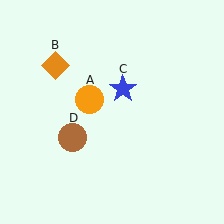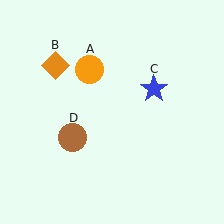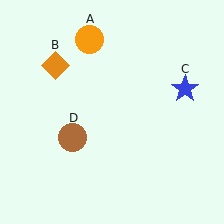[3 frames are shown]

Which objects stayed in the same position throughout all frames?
Orange diamond (object B) and brown circle (object D) remained stationary.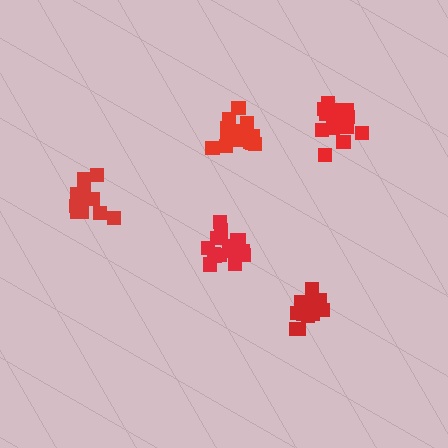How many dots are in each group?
Group 1: 14 dots, Group 2: 16 dots, Group 3: 17 dots, Group 4: 18 dots, Group 5: 14 dots (79 total).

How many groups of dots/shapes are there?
There are 5 groups.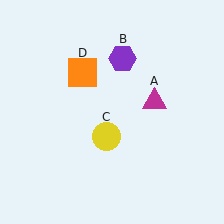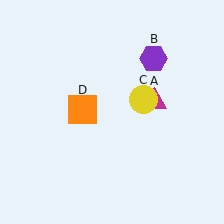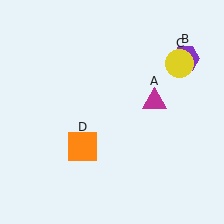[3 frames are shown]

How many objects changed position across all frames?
3 objects changed position: purple hexagon (object B), yellow circle (object C), orange square (object D).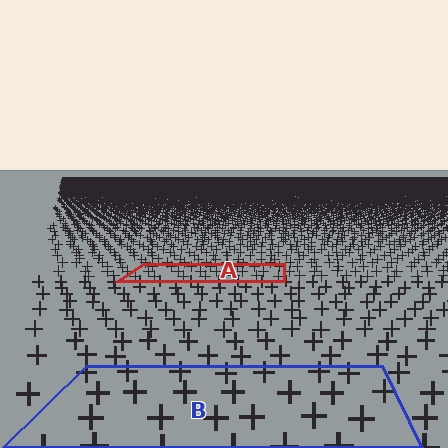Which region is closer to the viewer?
Region B is closer. The texture elements there are larger and more spread out.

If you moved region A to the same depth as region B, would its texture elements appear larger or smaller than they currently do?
They would appear larger. At a closer depth, the same texture elements are projected at a bigger on-screen size.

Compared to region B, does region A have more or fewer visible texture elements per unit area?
Region A has more texture elements per unit area — they are packed more densely because it is farther away.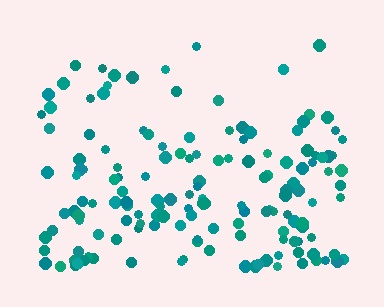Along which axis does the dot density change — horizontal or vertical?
Vertical.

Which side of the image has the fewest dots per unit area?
The top.